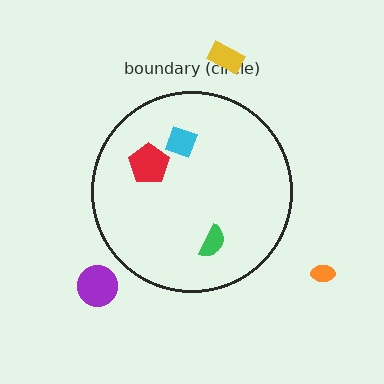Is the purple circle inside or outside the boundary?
Outside.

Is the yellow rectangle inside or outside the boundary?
Outside.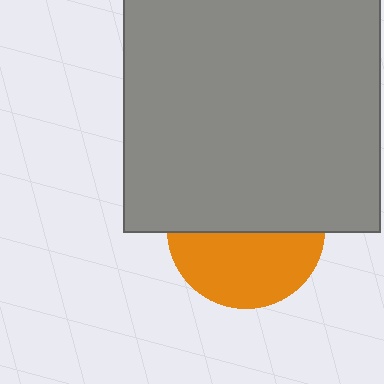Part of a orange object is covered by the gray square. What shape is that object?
It is a circle.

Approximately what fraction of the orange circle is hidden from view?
Roughly 53% of the orange circle is hidden behind the gray square.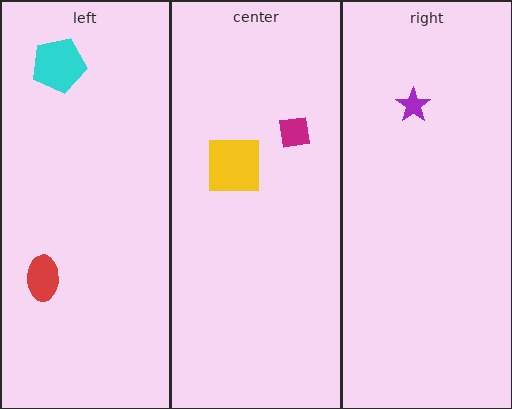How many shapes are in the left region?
2.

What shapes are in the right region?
The purple star.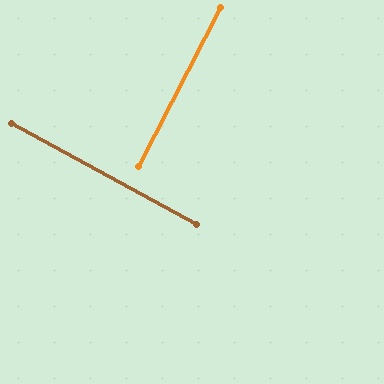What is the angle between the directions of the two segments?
Approximately 89 degrees.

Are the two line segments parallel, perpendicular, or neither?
Perpendicular — they meet at approximately 89°.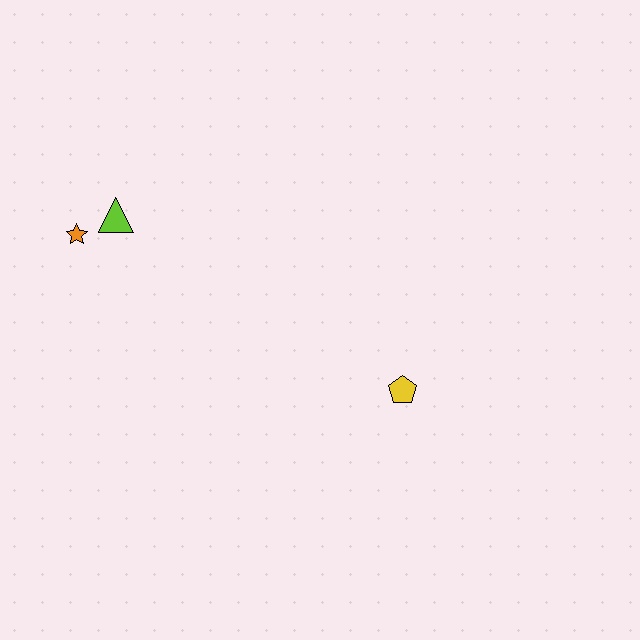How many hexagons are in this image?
There are no hexagons.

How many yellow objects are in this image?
There is 1 yellow object.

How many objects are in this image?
There are 3 objects.